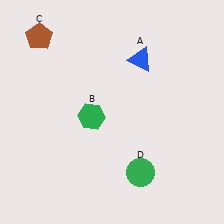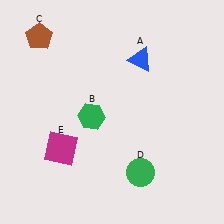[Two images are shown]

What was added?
A magenta square (E) was added in Image 2.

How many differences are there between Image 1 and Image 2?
There is 1 difference between the two images.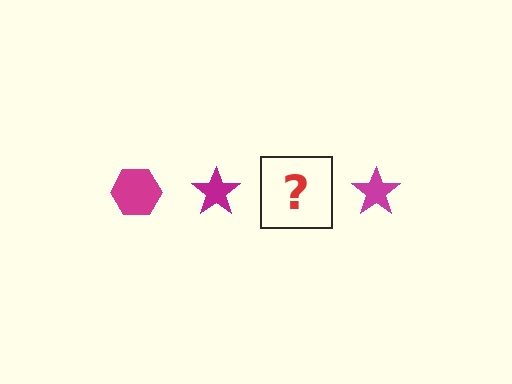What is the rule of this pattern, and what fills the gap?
The rule is that the pattern cycles through hexagon, star shapes in magenta. The gap should be filled with a magenta hexagon.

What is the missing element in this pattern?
The missing element is a magenta hexagon.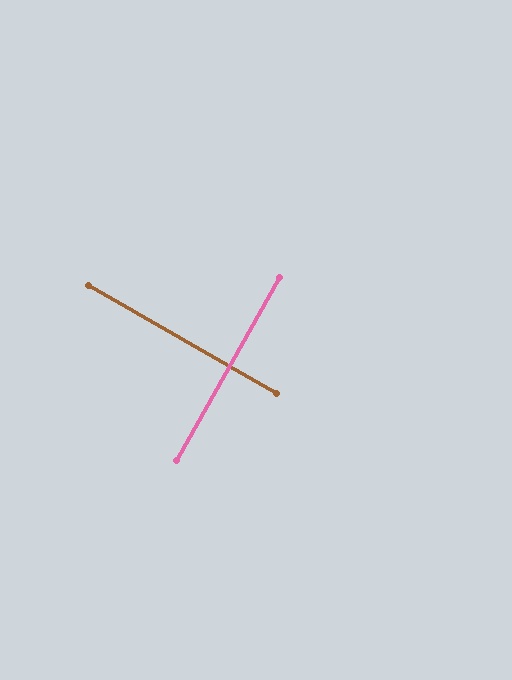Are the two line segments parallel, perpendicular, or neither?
Perpendicular — they meet at approximately 90°.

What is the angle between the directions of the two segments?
Approximately 90 degrees.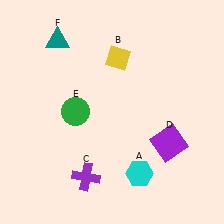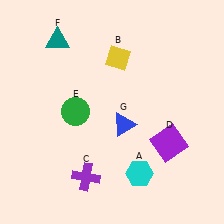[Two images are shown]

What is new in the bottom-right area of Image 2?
A blue triangle (G) was added in the bottom-right area of Image 2.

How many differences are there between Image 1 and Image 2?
There is 1 difference between the two images.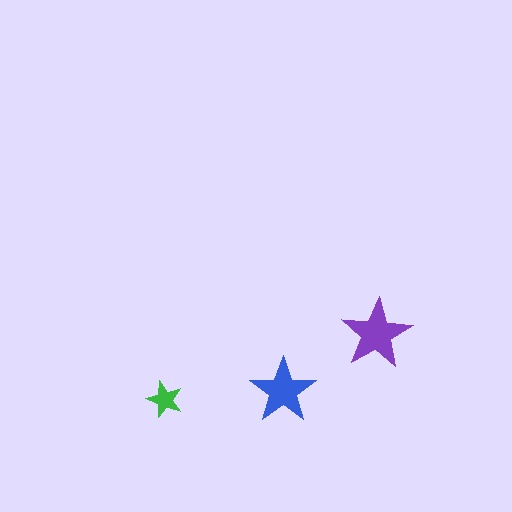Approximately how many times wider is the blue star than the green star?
About 2 times wider.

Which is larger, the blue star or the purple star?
The purple one.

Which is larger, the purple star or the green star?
The purple one.